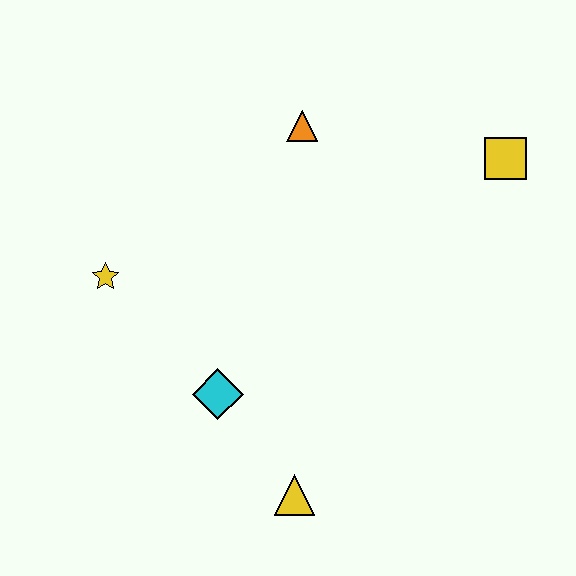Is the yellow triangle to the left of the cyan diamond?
No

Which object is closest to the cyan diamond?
The yellow triangle is closest to the cyan diamond.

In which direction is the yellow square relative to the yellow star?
The yellow square is to the right of the yellow star.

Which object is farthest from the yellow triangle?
The yellow square is farthest from the yellow triangle.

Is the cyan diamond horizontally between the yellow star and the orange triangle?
Yes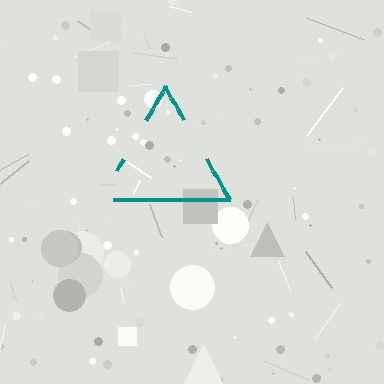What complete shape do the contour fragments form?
The contour fragments form a triangle.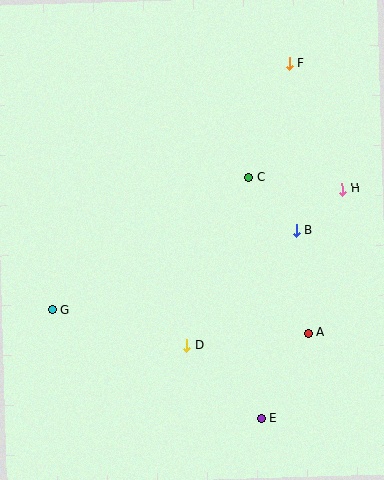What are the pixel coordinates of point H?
Point H is at (343, 189).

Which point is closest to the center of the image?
Point C at (249, 178) is closest to the center.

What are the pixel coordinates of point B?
Point B is at (296, 230).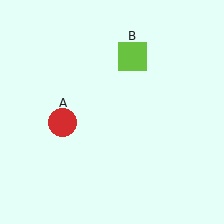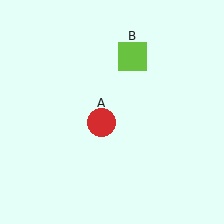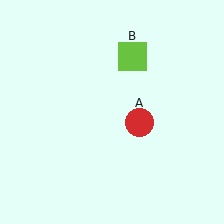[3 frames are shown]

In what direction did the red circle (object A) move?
The red circle (object A) moved right.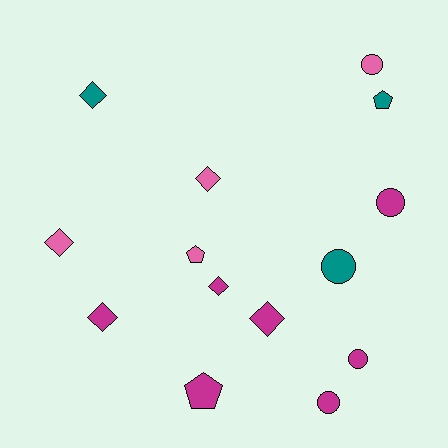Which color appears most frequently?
Magenta, with 7 objects.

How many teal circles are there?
There is 1 teal circle.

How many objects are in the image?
There are 14 objects.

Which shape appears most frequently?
Diamond, with 6 objects.